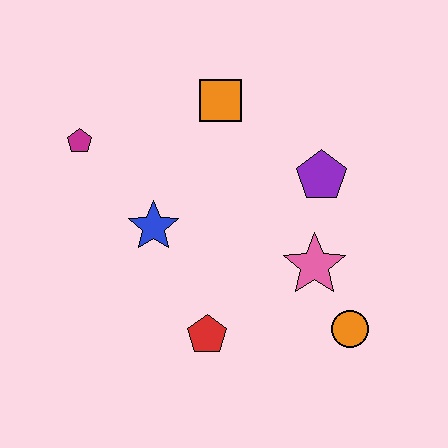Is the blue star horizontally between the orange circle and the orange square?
No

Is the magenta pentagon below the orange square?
Yes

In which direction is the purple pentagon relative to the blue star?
The purple pentagon is to the right of the blue star.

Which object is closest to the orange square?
The purple pentagon is closest to the orange square.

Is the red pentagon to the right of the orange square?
No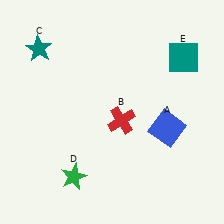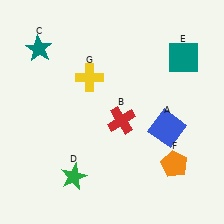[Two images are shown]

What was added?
An orange pentagon (F), a yellow cross (G) were added in Image 2.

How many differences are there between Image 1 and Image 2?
There are 2 differences between the two images.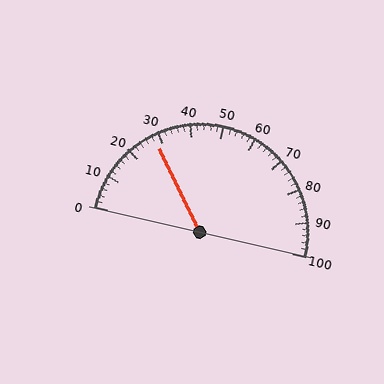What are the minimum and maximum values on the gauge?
The gauge ranges from 0 to 100.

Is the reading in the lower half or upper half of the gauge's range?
The reading is in the lower half of the range (0 to 100).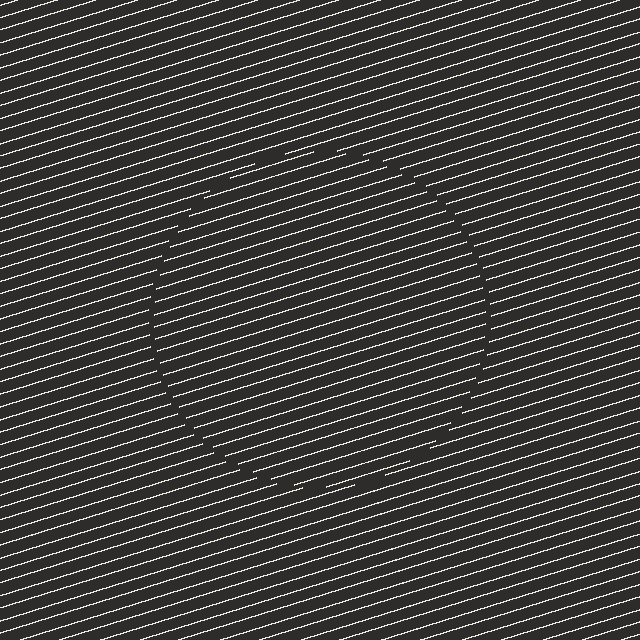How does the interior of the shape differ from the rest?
The interior of the shape contains the same grating, shifted by half a period — the contour is defined by the phase discontinuity where line-ends from the inner and outer gratings abut.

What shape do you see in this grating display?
An illusory circle. The interior of the shape contains the same grating, shifted by half a period — the contour is defined by the phase discontinuity where line-ends from the inner and outer gratings abut.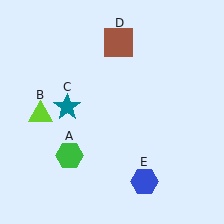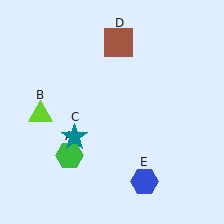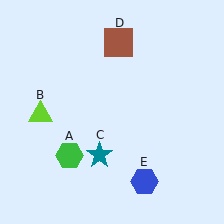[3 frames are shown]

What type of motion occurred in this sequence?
The teal star (object C) rotated counterclockwise around the center of the scene.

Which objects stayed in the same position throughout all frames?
Green hexagon (object A) and lime triangle (object B) and brown square (object D) and blue hexagon (object E) remained stationary.